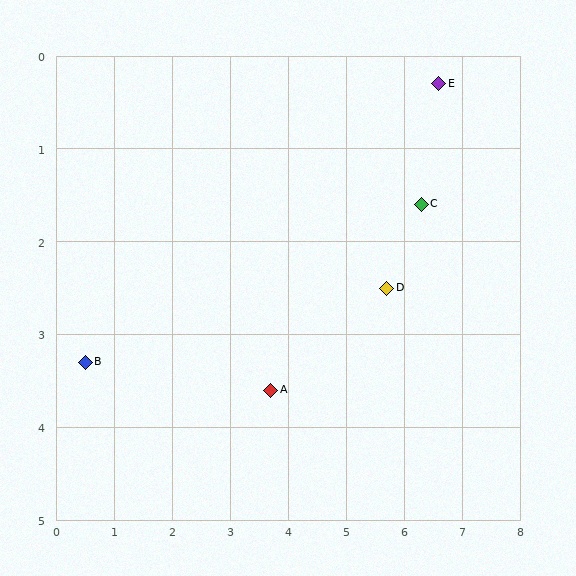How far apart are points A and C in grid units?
Points A and C are about 3.3 grid units apart.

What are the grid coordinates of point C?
Point C is at approximately (6.3, 1.6).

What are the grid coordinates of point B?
Point B is at approximately (0.5, 3.3).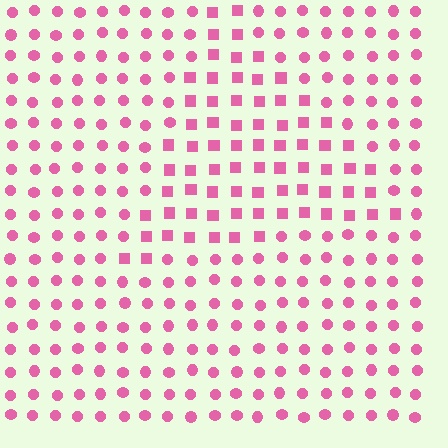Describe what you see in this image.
The image is filled with small pink elements arranged in a uniform grid. A triangle-shaped region contains squares, while the surrounding area contains circles. The boundary is defined purely by the change in element shape.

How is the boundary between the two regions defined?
The boundary is defined by a change in element shape: squares inside vs. circles outside. All elements share the same color and spacing.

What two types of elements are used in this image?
The image uses squares inside the triangle region and circles outside it.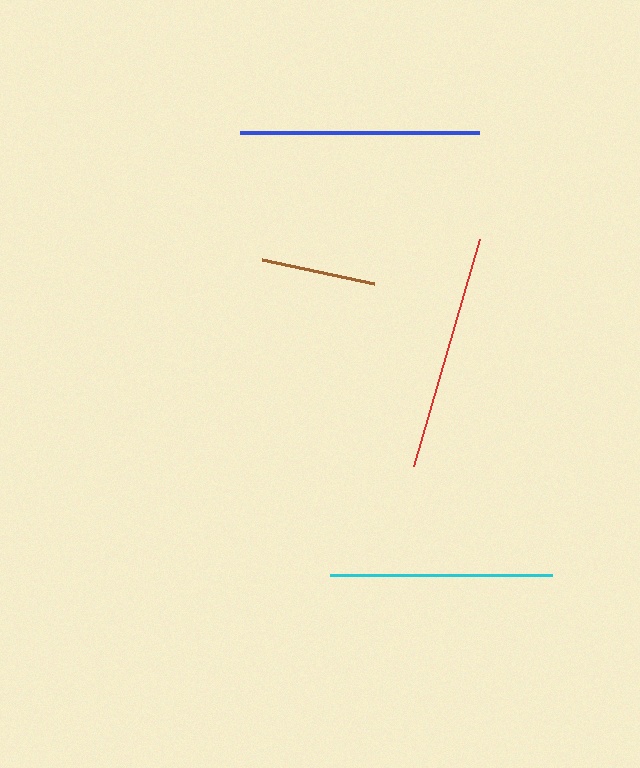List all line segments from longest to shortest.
From longest to shortest: blue, red, cyan, brown.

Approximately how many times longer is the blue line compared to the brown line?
The blue line is approximately 2.1 times the length of the brown line.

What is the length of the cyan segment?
The cyan segment is approximately 222 pixels long.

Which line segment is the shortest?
The brown line is the shortest at approximately 114 pixels.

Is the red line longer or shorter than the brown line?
The red line is longer than the brown line.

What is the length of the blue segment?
The blue segment is approximately 239 pixels long.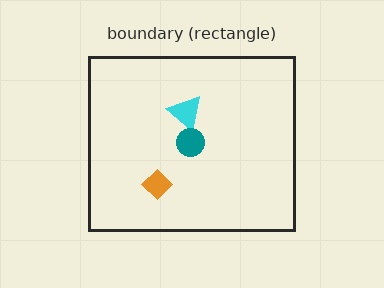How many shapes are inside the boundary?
3 inside, 0 outside.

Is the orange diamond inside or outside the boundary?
Inside.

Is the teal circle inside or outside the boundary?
Inside.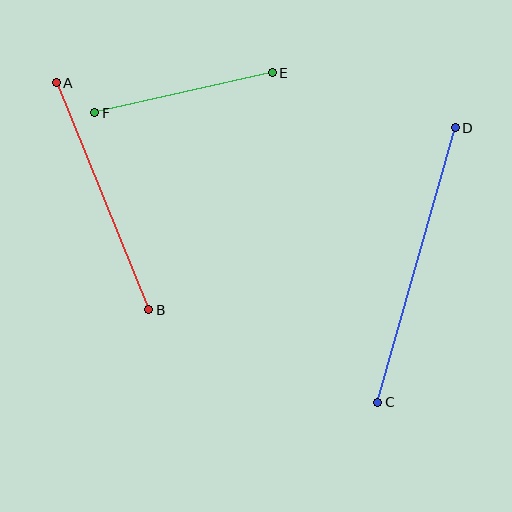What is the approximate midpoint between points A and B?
The midpoint is at approximately (103, 196) pixels.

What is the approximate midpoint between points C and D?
The midpoint is at approximately (416, 265) pixels.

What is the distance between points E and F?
The distance is approximately 182 pixels.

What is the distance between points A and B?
The distance is approximately 245 pixels.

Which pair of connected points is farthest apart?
Points C and D are farthest apart.